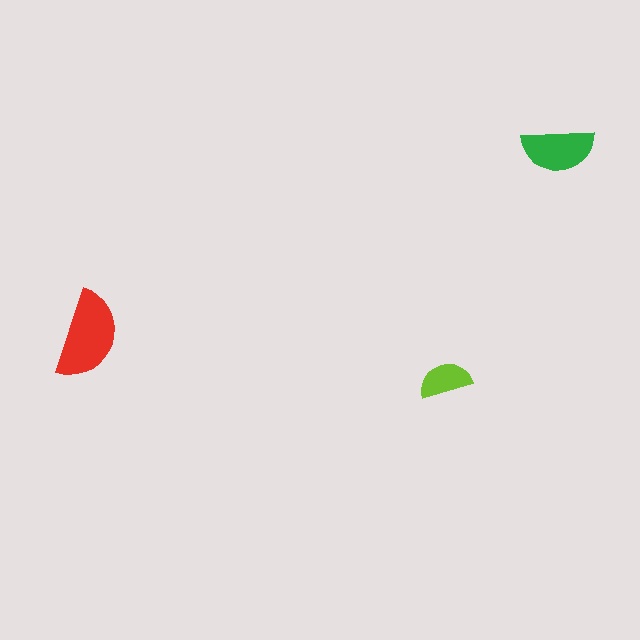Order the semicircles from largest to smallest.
the red one, the green one, the lime one.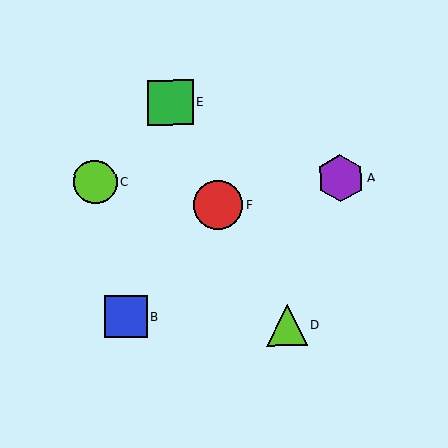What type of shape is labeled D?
Shape D is a lime triangle.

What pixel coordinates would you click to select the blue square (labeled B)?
Click at (126, 317) to select the blue square B.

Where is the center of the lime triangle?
The center of the lime triangle is at (287, 325).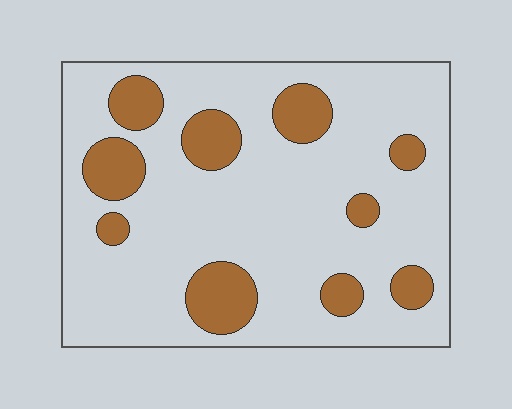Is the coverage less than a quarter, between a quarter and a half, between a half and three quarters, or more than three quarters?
Less than a quarter.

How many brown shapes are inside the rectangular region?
10.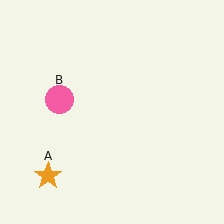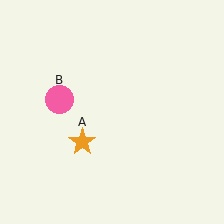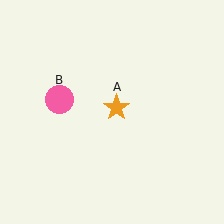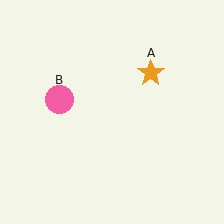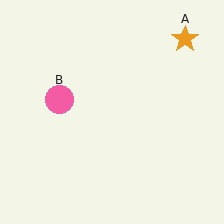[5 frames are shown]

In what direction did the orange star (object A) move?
The orange star (object A) moved up and to the right.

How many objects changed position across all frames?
1 object changed position: orange star (object A).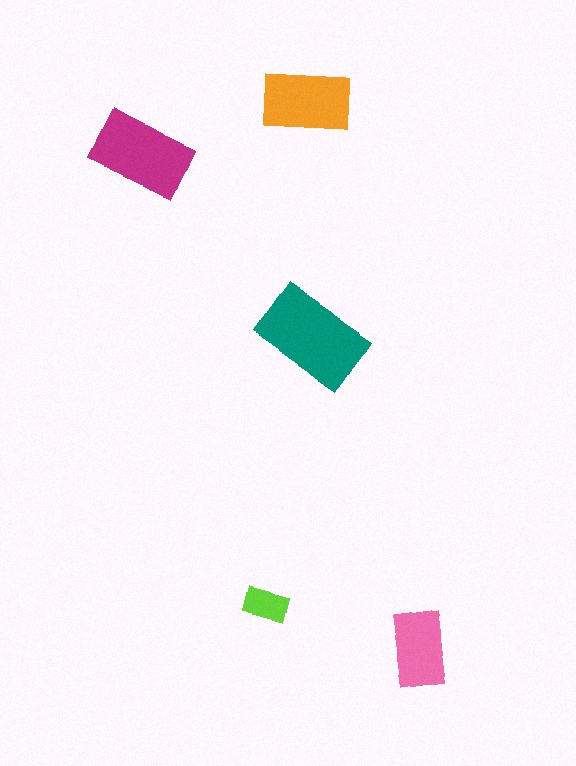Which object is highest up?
The orange rectangle is topmost.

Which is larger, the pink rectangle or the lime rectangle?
The pink one.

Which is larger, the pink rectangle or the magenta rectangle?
The magenta one.